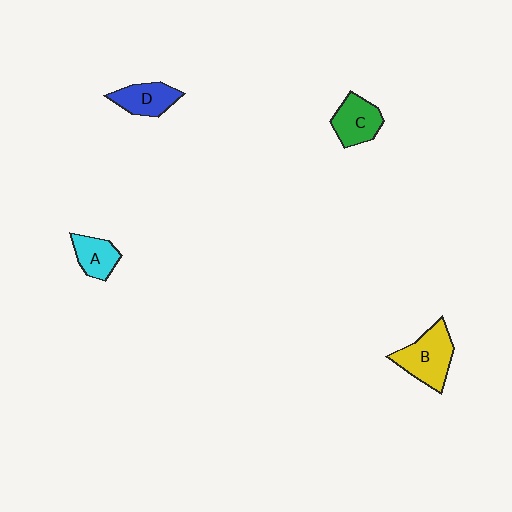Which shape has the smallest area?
Shape A (cyan).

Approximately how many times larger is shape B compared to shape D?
Approximately 1.4 times.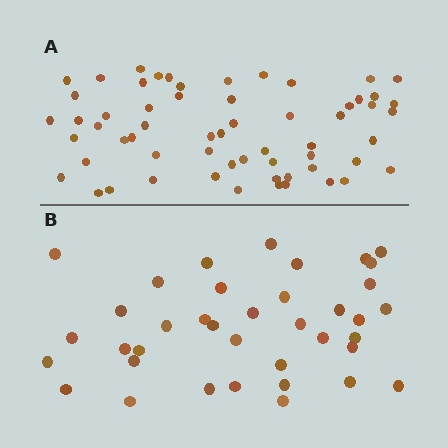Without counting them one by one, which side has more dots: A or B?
Region A (the top region) has more dots.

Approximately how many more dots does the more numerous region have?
Region A has approximately 20 more dots than region B.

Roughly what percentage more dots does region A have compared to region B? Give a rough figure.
About 60% more.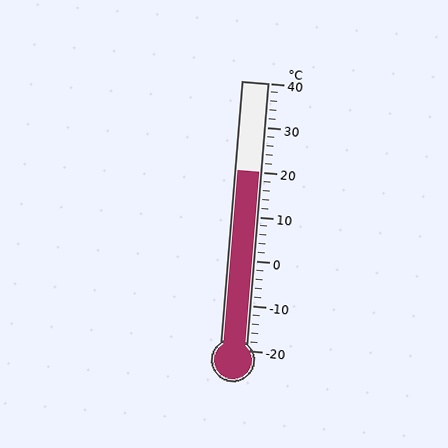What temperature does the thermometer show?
The thermometer shows approximately 20°C.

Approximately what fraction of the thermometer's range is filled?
The thermometer is filled to approximately 65% of its range.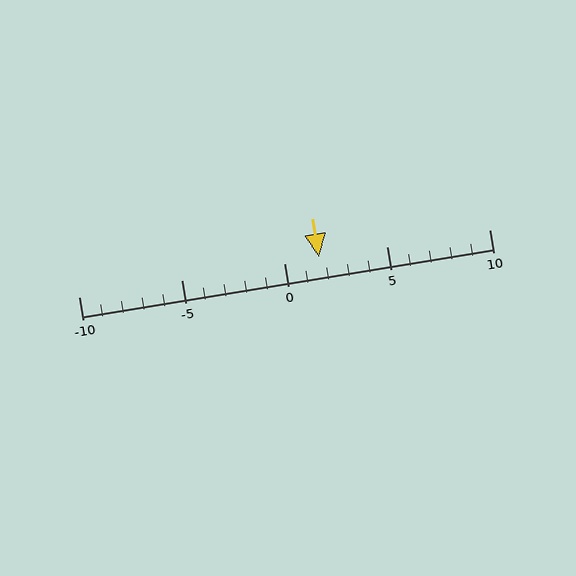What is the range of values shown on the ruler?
The ruler shows values from -10 to 10.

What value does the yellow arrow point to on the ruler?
The yellow arrow points to approximately 2.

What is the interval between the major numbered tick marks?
The major tick marks are spaced 5 units apart.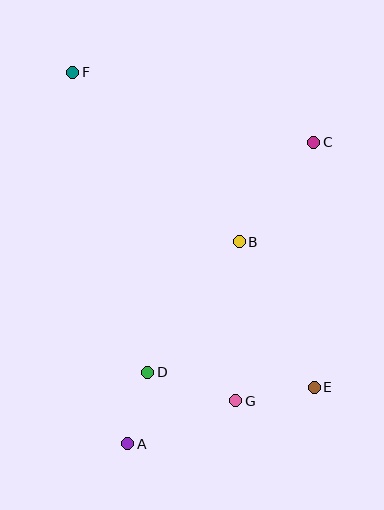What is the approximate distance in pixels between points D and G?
The distance between D and G is approximately 92 pixels.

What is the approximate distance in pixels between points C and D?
The distance between C and D is approximately 284 pixels.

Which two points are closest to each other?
Points A and D are closest to each other.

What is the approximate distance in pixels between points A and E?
The distance between A and E is approximately 195 pixels.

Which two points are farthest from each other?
Points E and F are farthest from each other.